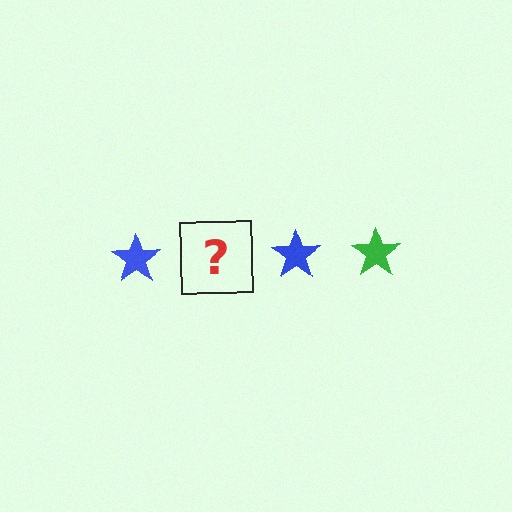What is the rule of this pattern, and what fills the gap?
The rule is that the pattern cycles through blue, green stars. The gap should be filled with a green star.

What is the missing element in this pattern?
The missing element is a green star.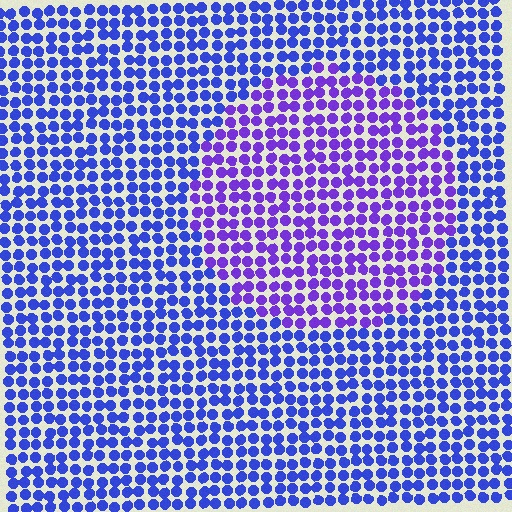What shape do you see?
I see a circle.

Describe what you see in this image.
The image is filled with small blue elements in a uniform arrangement. A circle-shaped region is visible where the elements are tinted to a slightly different hue, forming a subtle color boundary.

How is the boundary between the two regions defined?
The boundary is defined purely by a slight shift in hue (about 32 degrees). Spacing, size, and orientation are identical on both sides.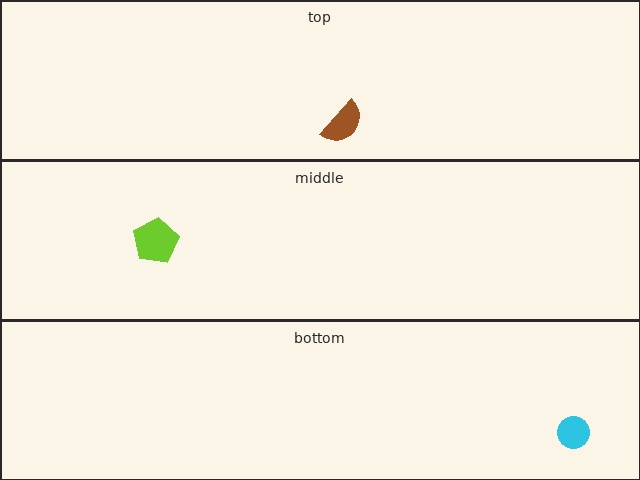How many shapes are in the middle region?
1.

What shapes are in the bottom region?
The cyan circle.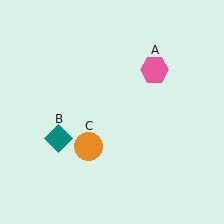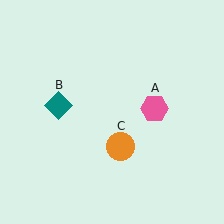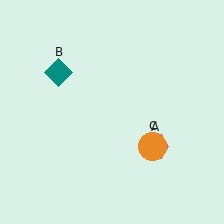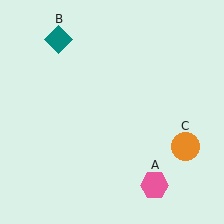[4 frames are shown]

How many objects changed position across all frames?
3 objects changed position: pink hexagon (object A), teal diamond (object B), orange circle (object C).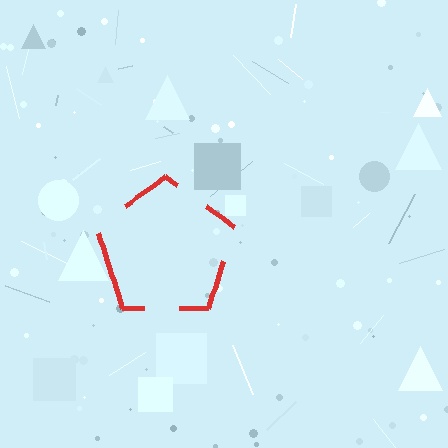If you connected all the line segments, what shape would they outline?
They would outline a pentagon.